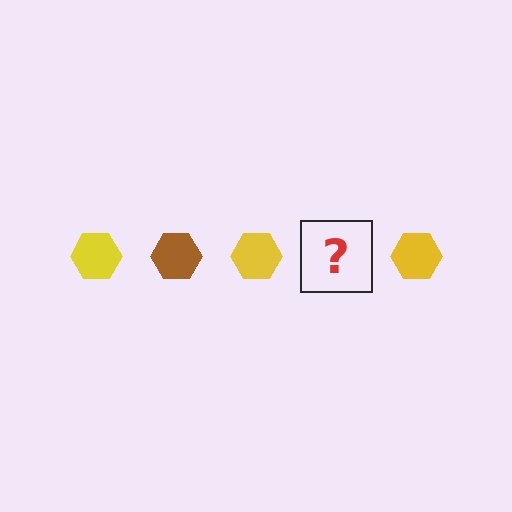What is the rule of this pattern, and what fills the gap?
The rule is that the pattern cycles through yellow, brown hexagons. The gap should be filled with a brown hexagon.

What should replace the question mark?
The question mark should be replaced with a brown hexagon.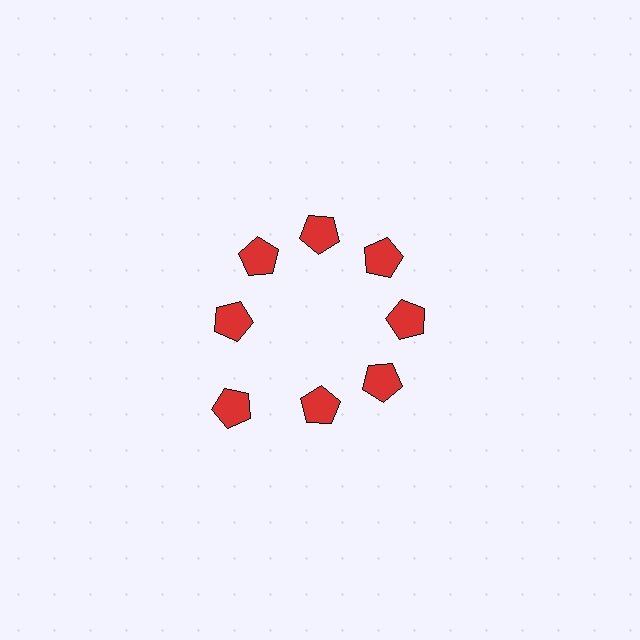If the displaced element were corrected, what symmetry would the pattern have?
It would have 8-fold rotational symmetry — the pattern would map onto itself every 45 degrees.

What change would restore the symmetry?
The symmetry would be restored by moving it inward, back onto the ring so that all 8 pentagons sit at equal angles and equal distance from the center.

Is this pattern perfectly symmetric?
No. The 8 red pentagons are arranged in a ring, but one element near the 8 o'clock position is pushed outward from the center, breaking the 8-fold rotational symmetry.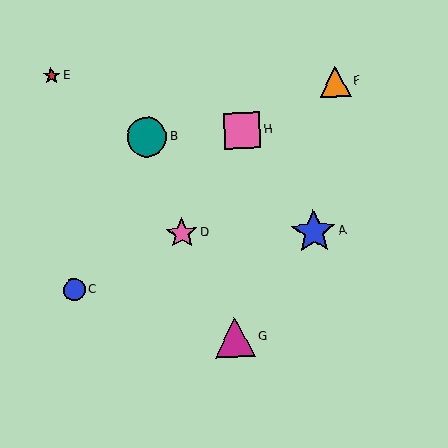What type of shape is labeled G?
Shape G is a magenta triangle.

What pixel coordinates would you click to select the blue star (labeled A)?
Click at (314, 232) to select the blue star A.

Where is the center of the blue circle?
The center of the blue circle is at (74, 290).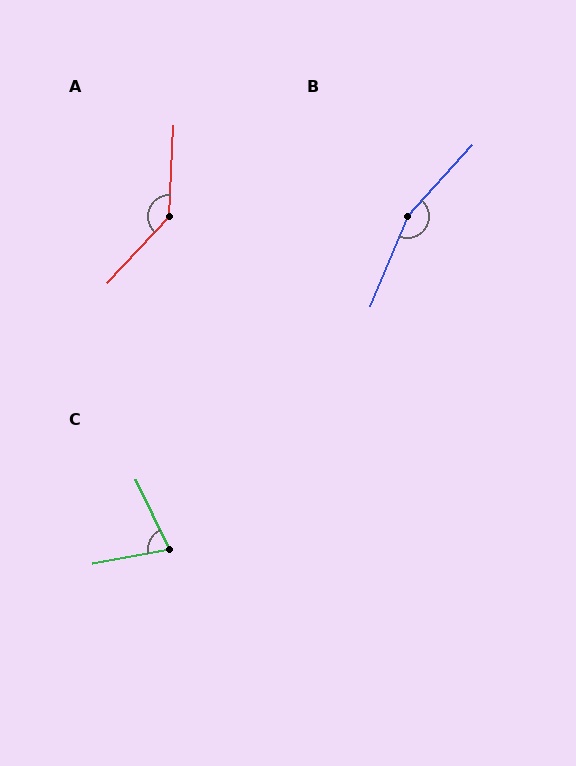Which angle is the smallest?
C, at approximately 75 degrees.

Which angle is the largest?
B, at approximately 161 degrees.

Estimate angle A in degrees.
Approximately 140 degrees.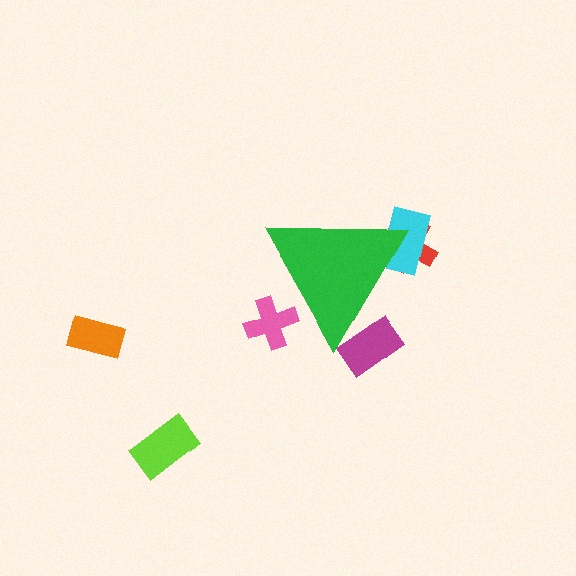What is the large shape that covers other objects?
A green triangle.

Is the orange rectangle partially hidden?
No, the orange rectangle is fully visible.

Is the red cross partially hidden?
Yes, the red cross is partially hidden behind the green triangle.